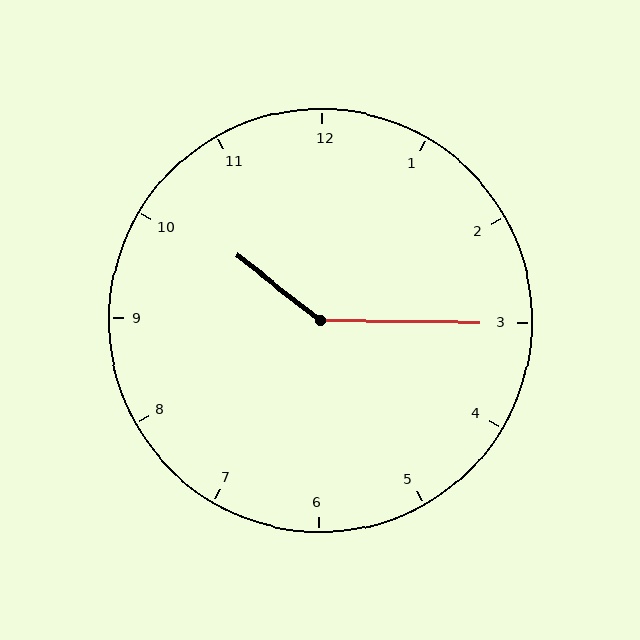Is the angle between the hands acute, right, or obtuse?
It is obtuse.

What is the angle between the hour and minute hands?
Approximately 142 degrees.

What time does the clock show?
10:15.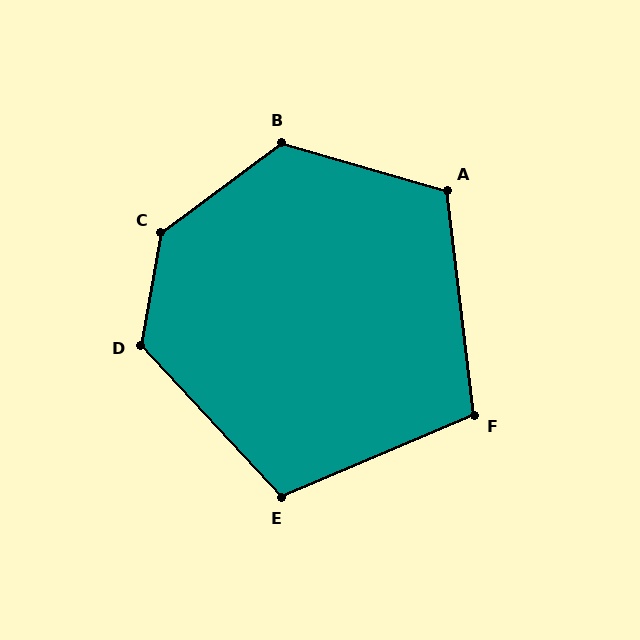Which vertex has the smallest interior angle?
F, at approximately 106 degrees.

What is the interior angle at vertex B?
Approximately 127 degrees (obtuse).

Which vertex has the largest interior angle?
C, at approximately 137 degrees.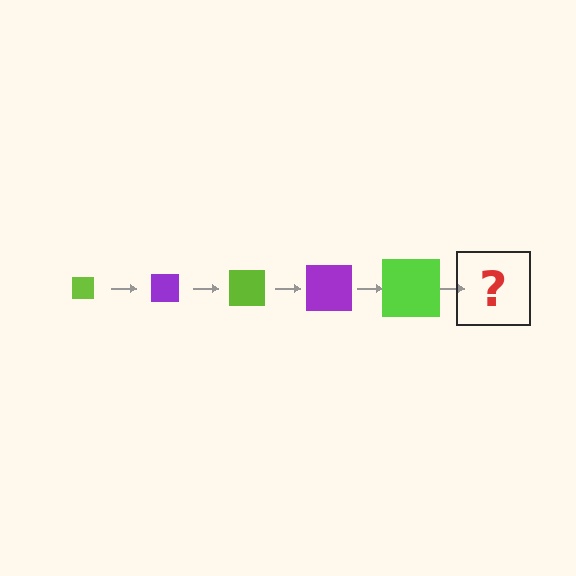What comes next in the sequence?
The next element should be a purple square, larger than the previous one.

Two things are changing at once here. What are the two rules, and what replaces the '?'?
The two rules are that the square grows larger each step and the color cycles through lime and purple. The '?' should be a purple square, larger than the previous one.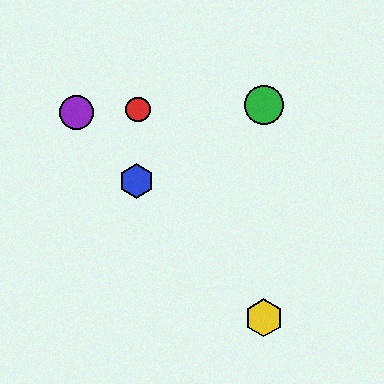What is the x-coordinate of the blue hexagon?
The blue hexagon is at x≈136.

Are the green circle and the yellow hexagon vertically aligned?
Yes, both are at x≈264.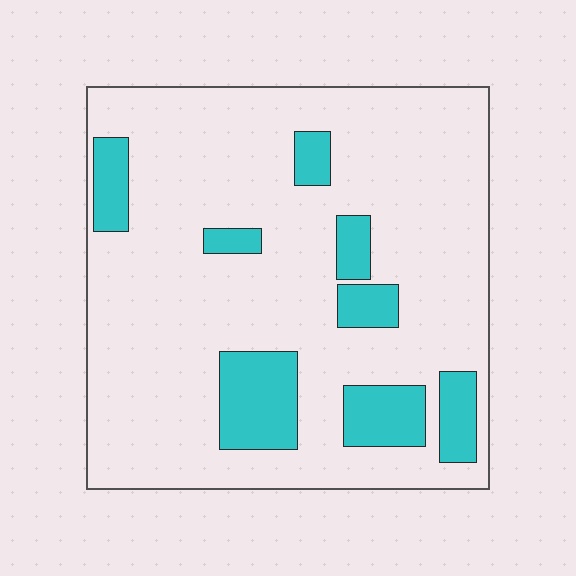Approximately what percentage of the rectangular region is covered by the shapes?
Approximately 15%.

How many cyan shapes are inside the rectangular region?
8.